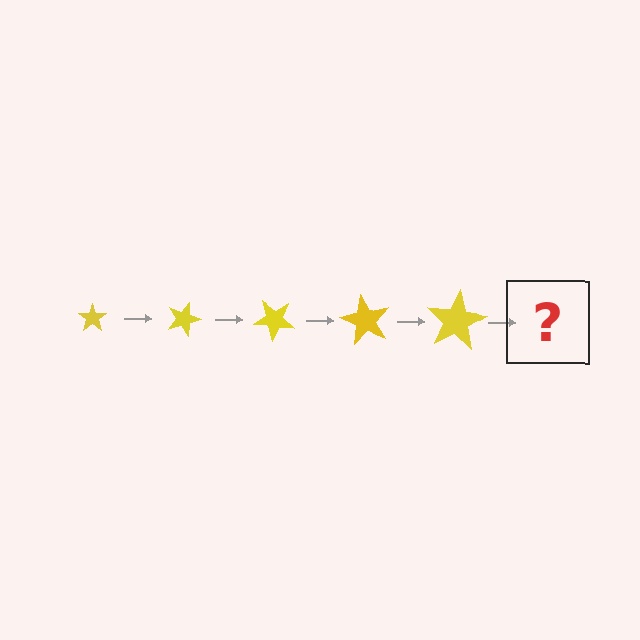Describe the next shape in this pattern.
It should be a star, larger than the previous one and rotated 100 degrees from the start.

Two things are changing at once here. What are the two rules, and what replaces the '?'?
The two rules are that the star grows larger each step and it rotates 20 degrees each step. The '?' should be a star, larger than the previous one and rotated 100 degrees from the start.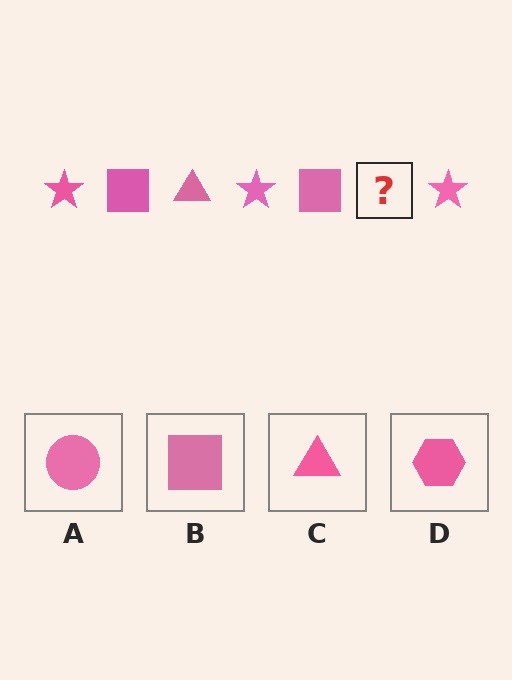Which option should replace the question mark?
Option C.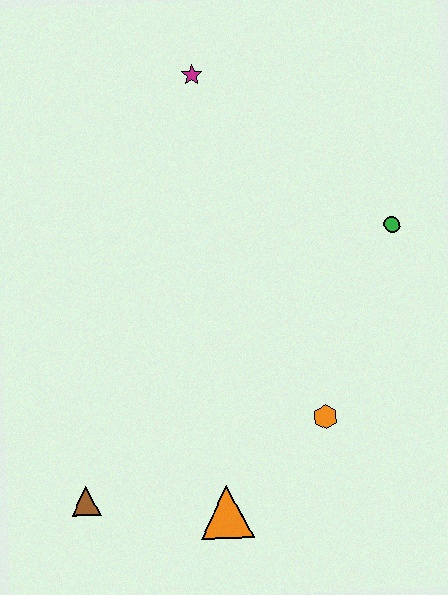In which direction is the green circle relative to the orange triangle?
The green circle is above the orange triangle.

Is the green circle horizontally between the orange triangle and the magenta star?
No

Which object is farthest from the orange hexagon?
The magenta star is farthest from the orange hexagon.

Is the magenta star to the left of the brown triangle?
No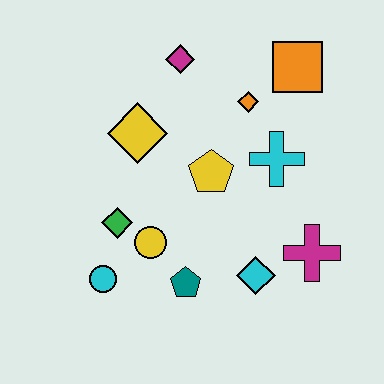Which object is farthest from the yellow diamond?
The magenta cross is farthest from the yellow diamond.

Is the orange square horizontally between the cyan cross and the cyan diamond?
No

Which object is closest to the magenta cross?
The cyan diamond is closest to the magenta cross.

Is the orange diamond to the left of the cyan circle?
No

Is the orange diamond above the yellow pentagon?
Yes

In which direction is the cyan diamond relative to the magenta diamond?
The cyan diamond is below the magenta diamond.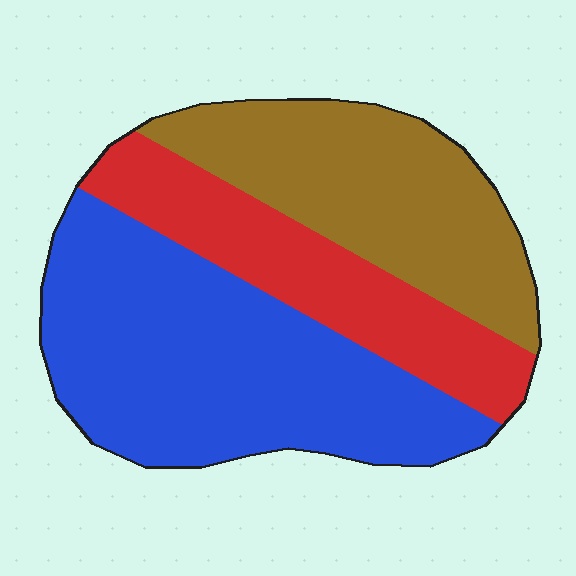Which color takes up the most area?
Blue, at roughly 45%.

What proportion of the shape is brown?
Brown covers 30% of the shape.